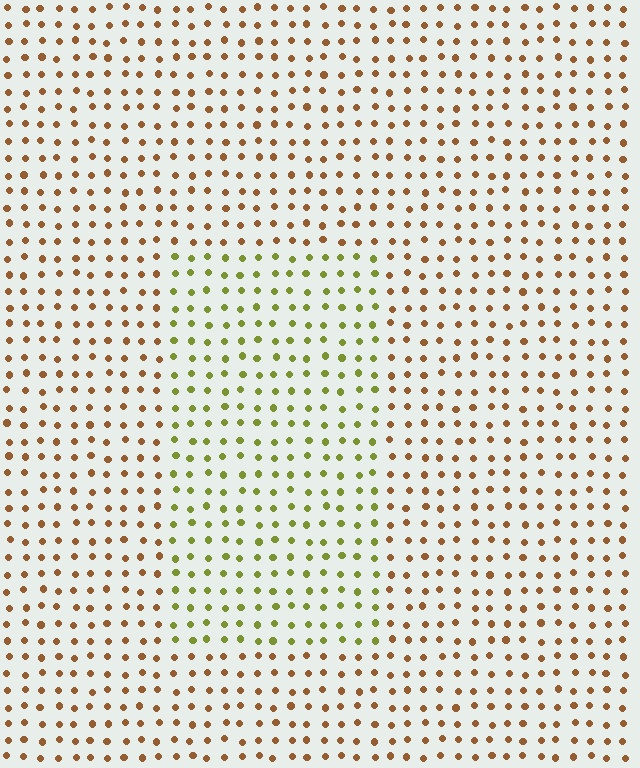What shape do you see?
I see a rectangle.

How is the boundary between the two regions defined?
The boundary is defined purely by a slight shift in hue (about 49 degrees). Spacing, size, and orientation are identical on both sides.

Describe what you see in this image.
The image is filled with small brown elements in a uniform arrangement. A rectangle-shaped region is visible where the elements are tinted to a slightly different hue, forming a subtle color boundary.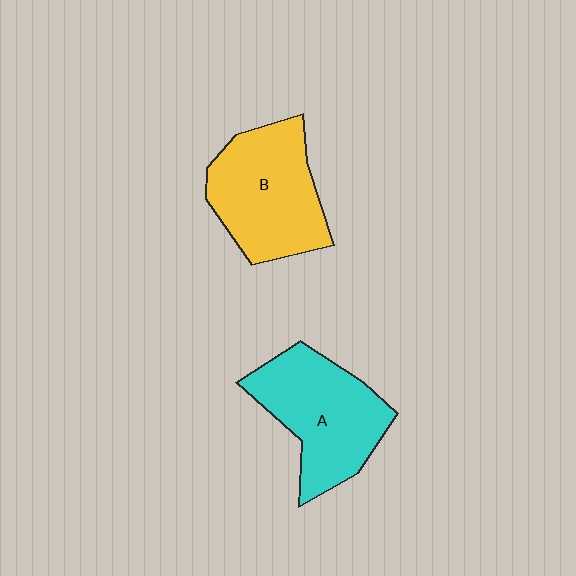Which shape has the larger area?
Shape B (yellow).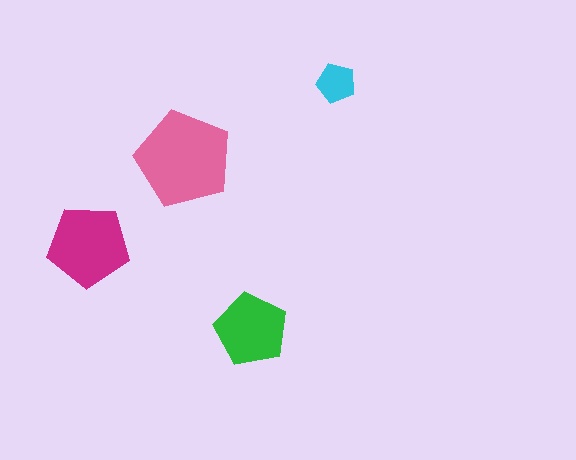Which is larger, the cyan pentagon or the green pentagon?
The green one.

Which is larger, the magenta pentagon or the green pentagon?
The magenta one.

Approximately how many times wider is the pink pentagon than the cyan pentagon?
About 2.5 times wider.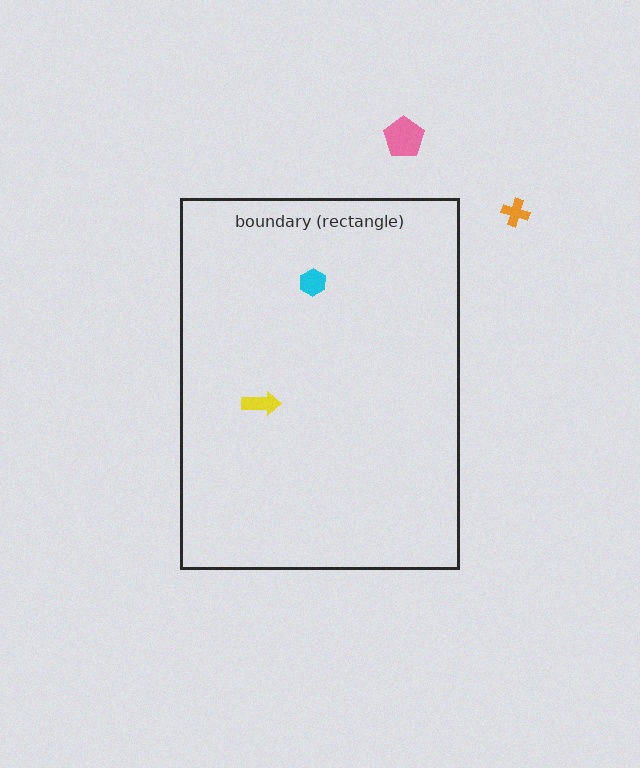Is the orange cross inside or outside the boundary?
Outside.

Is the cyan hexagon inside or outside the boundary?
Inside.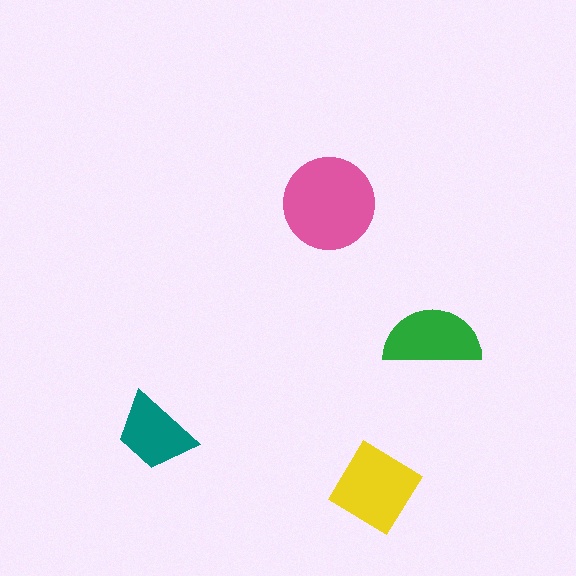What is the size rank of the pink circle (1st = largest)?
1st.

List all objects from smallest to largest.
The teal trapezoid, the green semicircle, the yellow diamond, the pink circle.